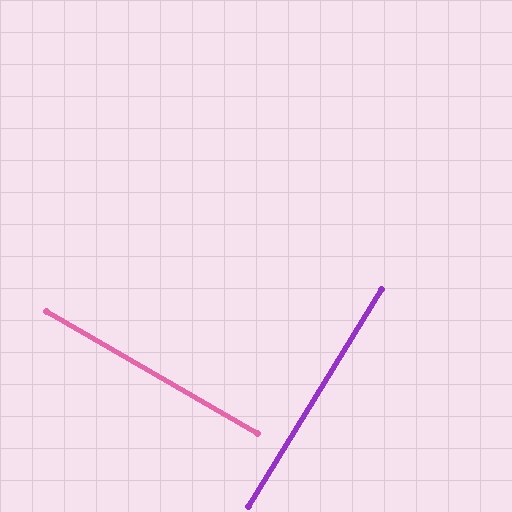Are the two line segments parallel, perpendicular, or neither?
Perpendicular — they meet at approximately 89°.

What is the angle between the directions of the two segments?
Approximately 89 degrees.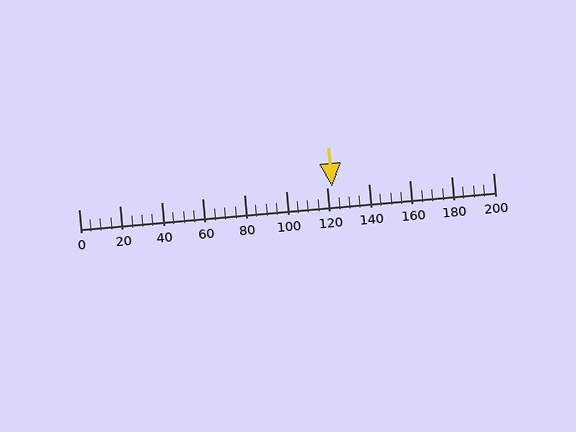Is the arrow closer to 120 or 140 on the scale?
The arrow is closer to 120.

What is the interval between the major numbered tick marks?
The major tick marks are spaced 20 units apart.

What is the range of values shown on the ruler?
The ruler shows values from 0 to 200.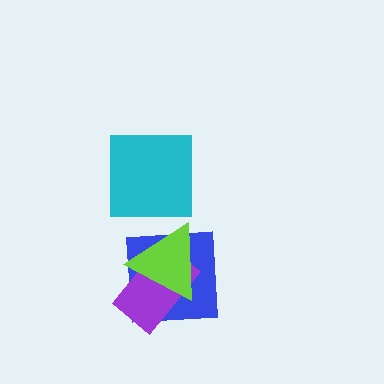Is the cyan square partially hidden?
No, no other shape covers it.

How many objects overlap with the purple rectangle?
2 objects overlap with the purple rectangle.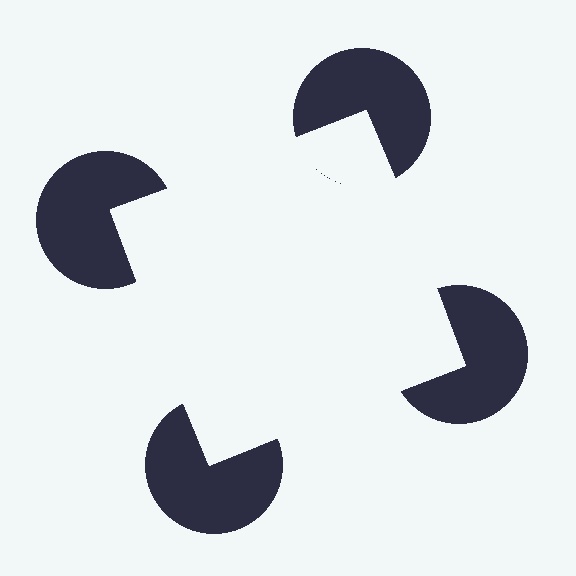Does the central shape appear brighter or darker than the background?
It typically appears slightly brighter than the background, even though no actual brightness change is drawn.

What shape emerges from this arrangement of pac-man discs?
An illusory square — its edges are inferred from the aligned wedge cuts in the pac-man discs, not physically drawn.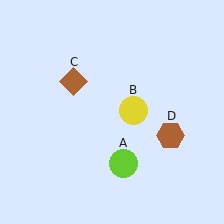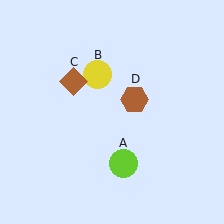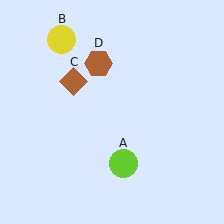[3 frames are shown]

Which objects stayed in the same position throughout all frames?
Lime circle (object A) and brown diamond (object C) remained stationary.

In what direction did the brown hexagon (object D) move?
The brown hexagon (object D) moved up and to the left.